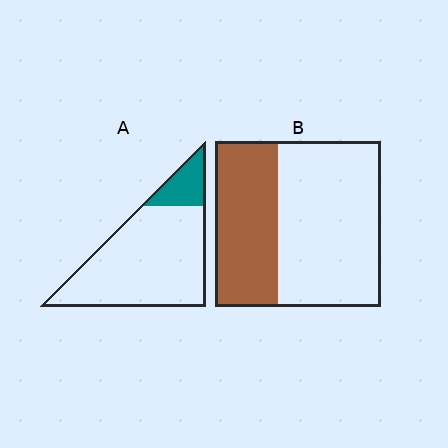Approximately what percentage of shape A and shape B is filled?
A is approximately 15% and B is approximately 40%.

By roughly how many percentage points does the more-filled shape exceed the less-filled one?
By roughly 20 percentage points (B over A).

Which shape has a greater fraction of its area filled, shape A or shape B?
Shape B.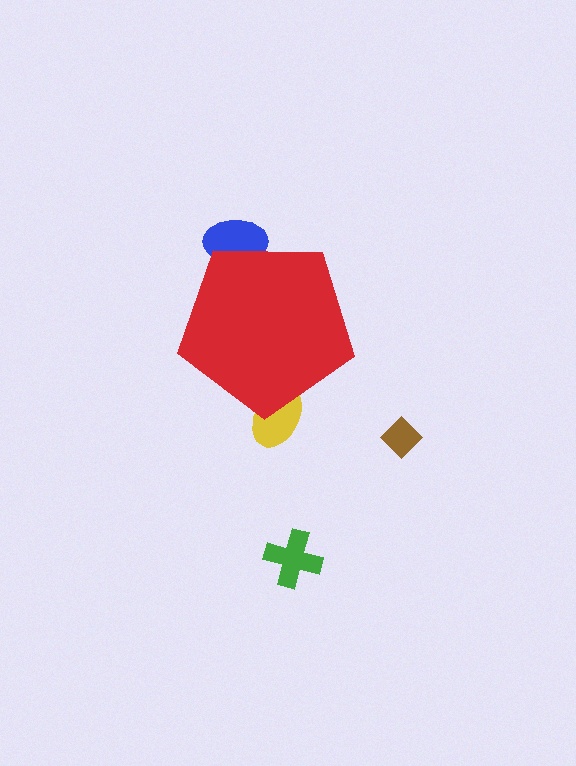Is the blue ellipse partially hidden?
Yes, the blue ellipse is partially hidden behind the red pentagon.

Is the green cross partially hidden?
No, the green cross is fully visible.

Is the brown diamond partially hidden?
No, the brown diamond is fully visible.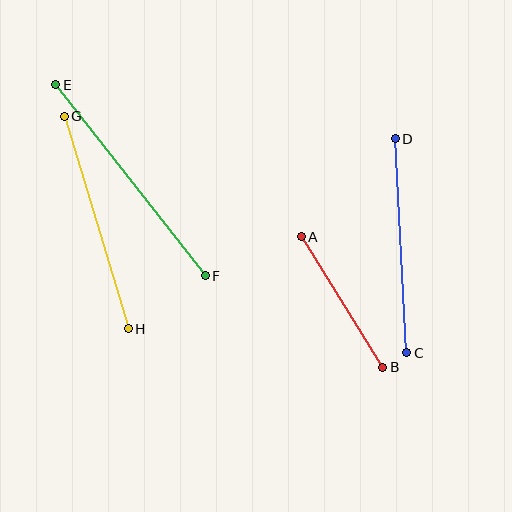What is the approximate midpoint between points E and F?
The midpoint is at approximately (130, 180) pixels.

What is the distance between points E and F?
The distance is approximately 243 pixels.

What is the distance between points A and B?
The distance is approximately 154 pixels.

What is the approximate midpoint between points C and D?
The midpoint is at approximately (401, 246) pixels.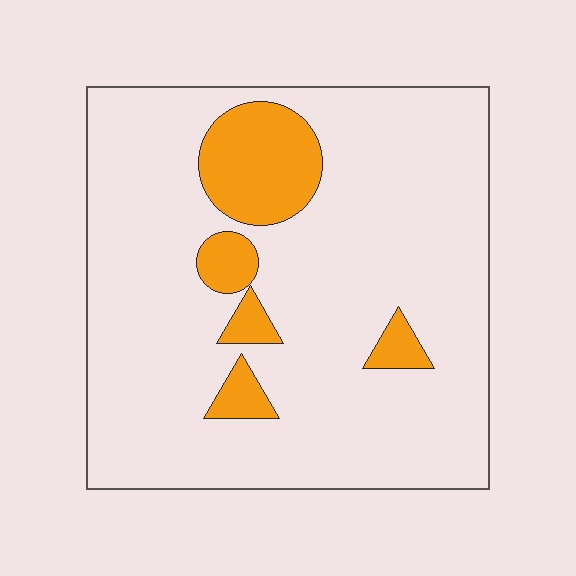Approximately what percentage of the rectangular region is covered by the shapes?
Approximately 15%.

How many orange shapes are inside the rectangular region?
5.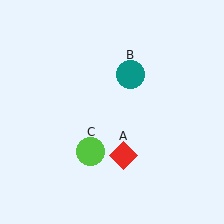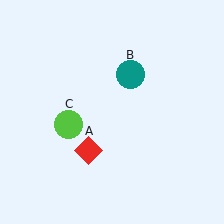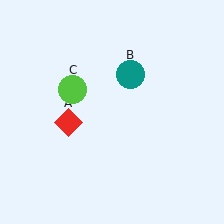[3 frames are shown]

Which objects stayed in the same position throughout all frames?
Teal circle (object B) remained stationary.